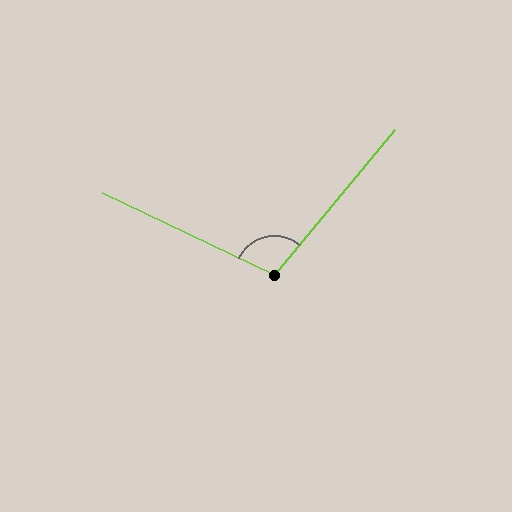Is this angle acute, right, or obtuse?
It is obtuse.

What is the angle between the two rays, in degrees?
Approximately 104 degrees.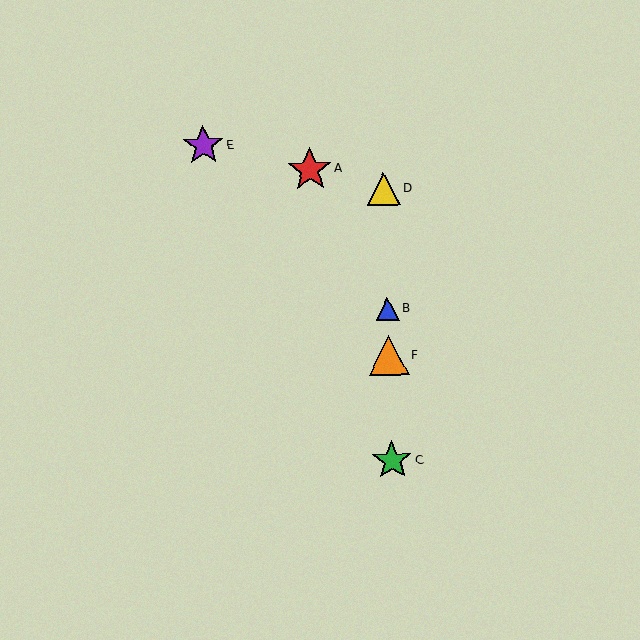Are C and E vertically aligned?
No, C is at x≈392 and E is at x≈203.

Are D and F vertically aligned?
Yes, both are at x≈384.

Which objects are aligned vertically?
Objects B, C, D, F are aligned vertically.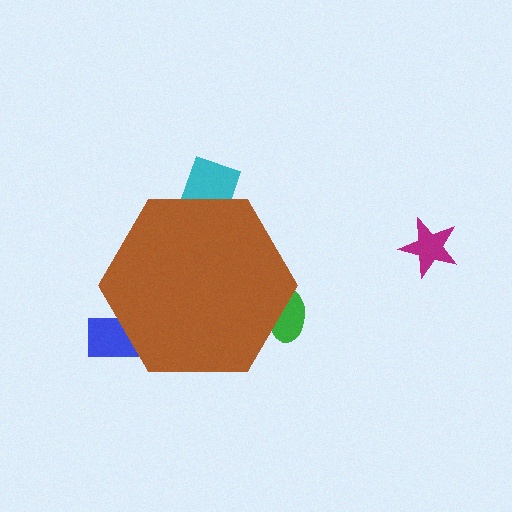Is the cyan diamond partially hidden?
Yes, the cyan diamond is partially hidden behind the brown hexagon.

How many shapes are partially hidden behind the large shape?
3 shapes are partially hidden.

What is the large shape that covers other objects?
A brown hexagon.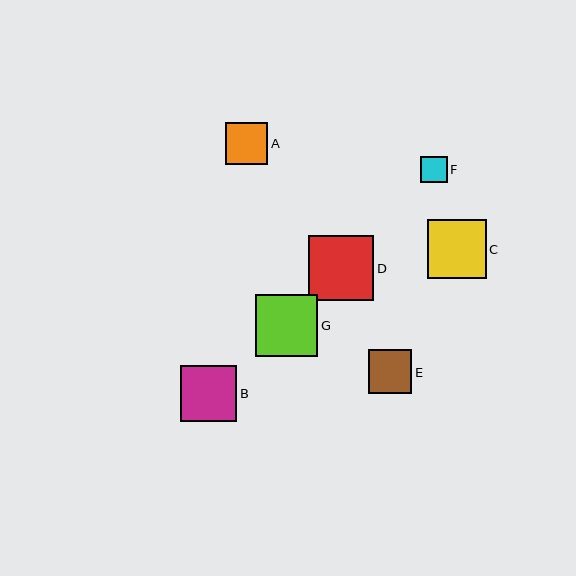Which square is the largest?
Square D is the largest with a size of approximately 66 pixels.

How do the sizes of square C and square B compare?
Square C and square B are approximately the same size.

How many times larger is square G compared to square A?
Square G is approximately 1.5 times the size of square A.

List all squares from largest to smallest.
From largest to smallest: D, G, C, B, E, A, F.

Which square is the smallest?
Square F is the smallest with a size of approximately 26 pixels.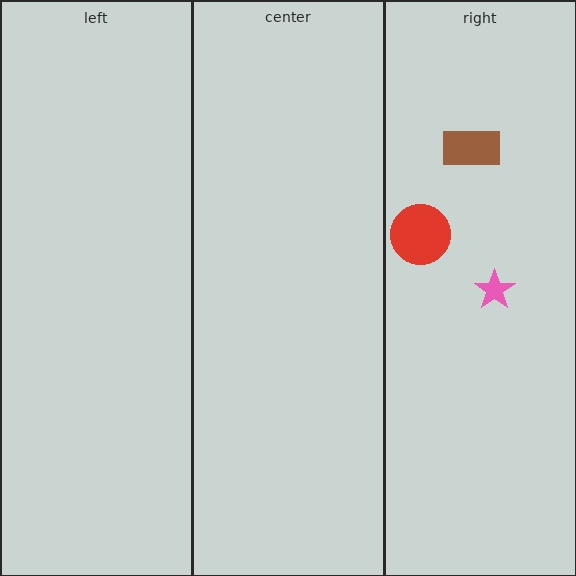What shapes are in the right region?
The brown rectangle, the red circle, the pink star.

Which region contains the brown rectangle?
The right region.